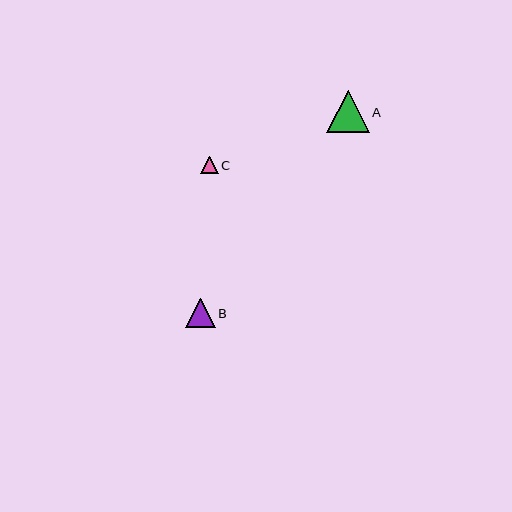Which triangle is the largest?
Triangle A is the largest with a size of approximately 42 pixels.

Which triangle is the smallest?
Triangle C is the smallest with a size of approximately 17 pixels.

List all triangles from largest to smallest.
From largest to smallest: A, B, C.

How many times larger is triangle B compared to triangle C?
Triangle B is approximately 1.7 times the size of triangle C.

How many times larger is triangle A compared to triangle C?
Triangle A is approximately 2.4 times the size of triangle C.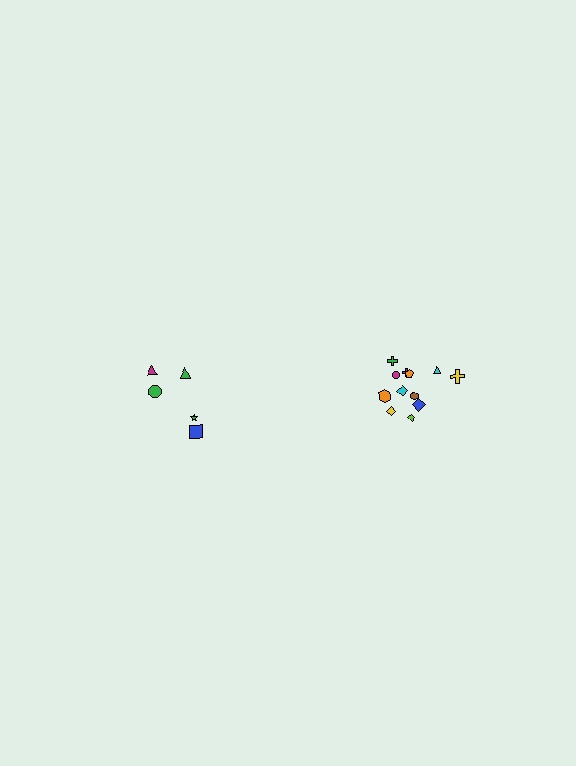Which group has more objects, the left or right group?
The right group.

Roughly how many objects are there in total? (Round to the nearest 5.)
Roughly 15 objects in total.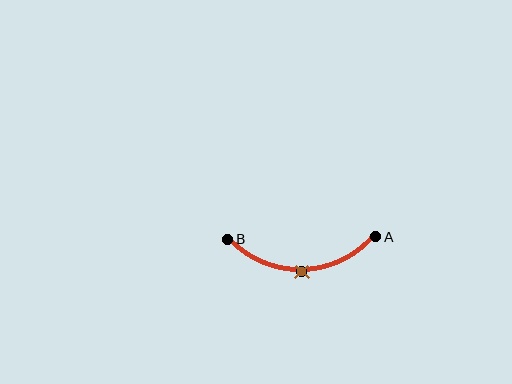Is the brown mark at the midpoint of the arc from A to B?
Yes. The brown mark lies on the arc at equal arc-length from both A and B — it is the arc midpoint.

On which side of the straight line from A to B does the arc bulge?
The arc bulges below the straight line connecting A and B.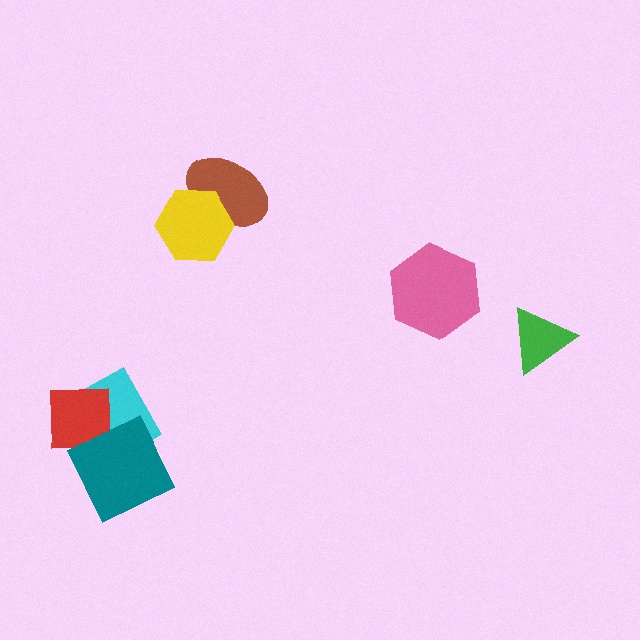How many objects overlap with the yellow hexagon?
1 object overlaps with the yellow hexagon.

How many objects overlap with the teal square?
1 object overlaps with the teal square.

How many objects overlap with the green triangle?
0 objects overlap with the green triangle.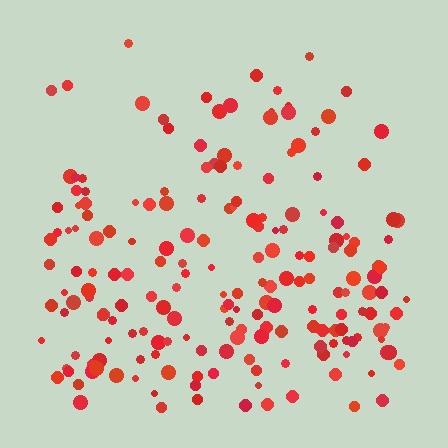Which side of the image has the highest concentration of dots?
The bottom.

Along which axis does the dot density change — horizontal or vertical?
Vertical.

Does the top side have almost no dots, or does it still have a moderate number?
Still a moderate number, just noticeably fewer than the bottom.